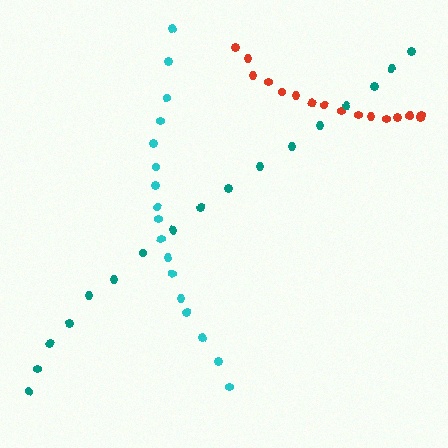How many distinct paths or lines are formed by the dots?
There are 3 distinct paths.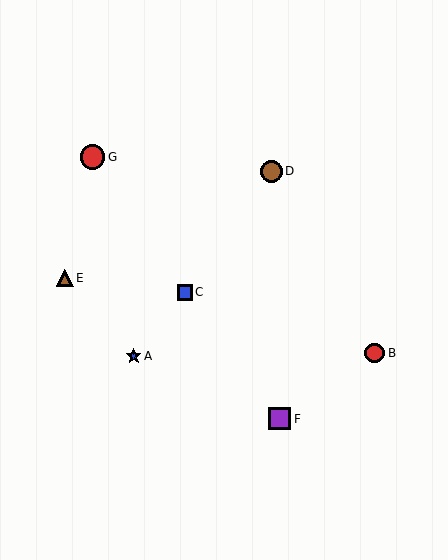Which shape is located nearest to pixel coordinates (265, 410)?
The purple square (labeled F) at (280, 419) is nearest to that location.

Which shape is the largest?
The red circle (labeled G) is the largest.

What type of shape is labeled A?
Shape A is a blue star.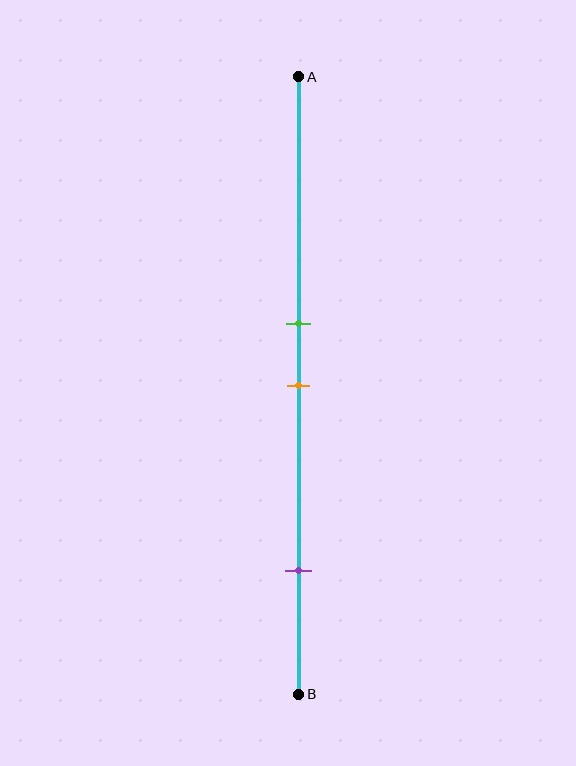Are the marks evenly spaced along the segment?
No, the marks are not evenly spaced.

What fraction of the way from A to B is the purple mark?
The purple mark is approximately 80% (0.8) of the way from A to B.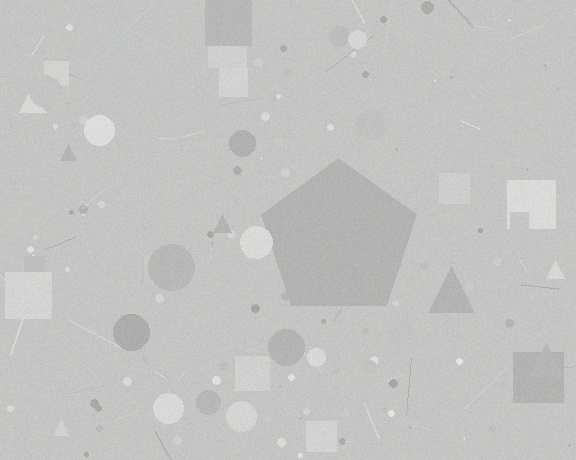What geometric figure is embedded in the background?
A pentagon is embedded in the background.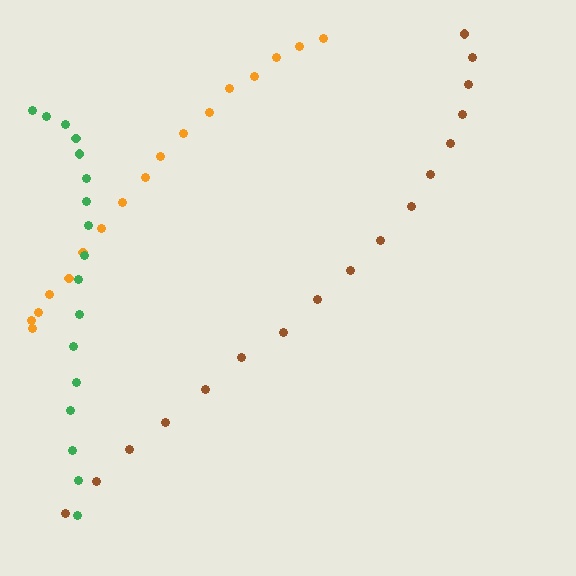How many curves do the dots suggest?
There are 3 distinct paths.